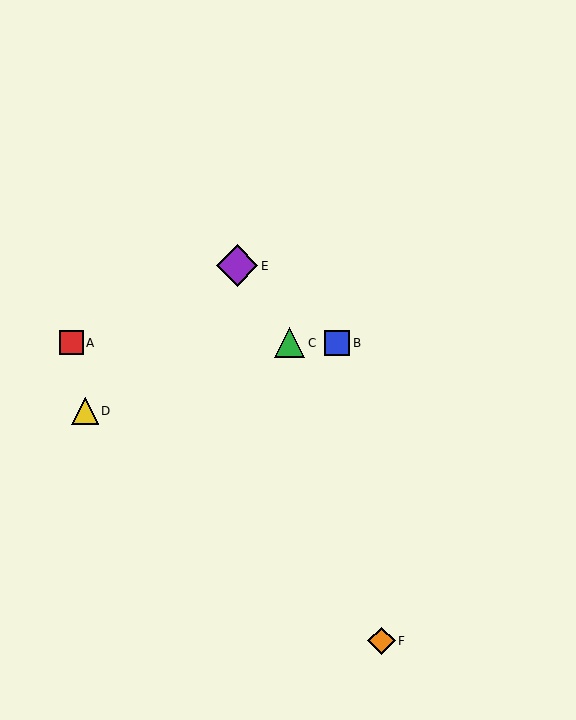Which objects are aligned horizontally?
Objects A, B, C are aligned horizontally.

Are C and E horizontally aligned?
No, C is at y≈343 and E is at y≈266.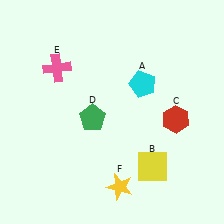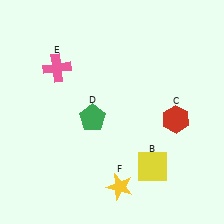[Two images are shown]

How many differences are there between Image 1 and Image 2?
There is 1 difference between the two images.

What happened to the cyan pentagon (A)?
The cyan pentagon (A) was removed in Image 2. It was in the top-right area of Image 1.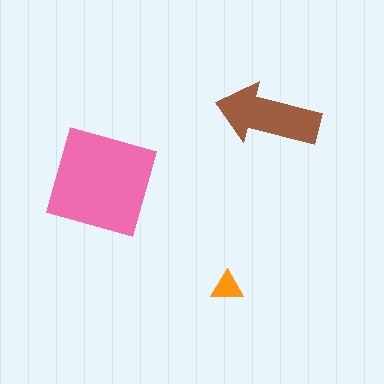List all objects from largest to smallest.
The pink diamond, the brown arrow, the orange triangle.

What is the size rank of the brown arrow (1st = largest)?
2nd.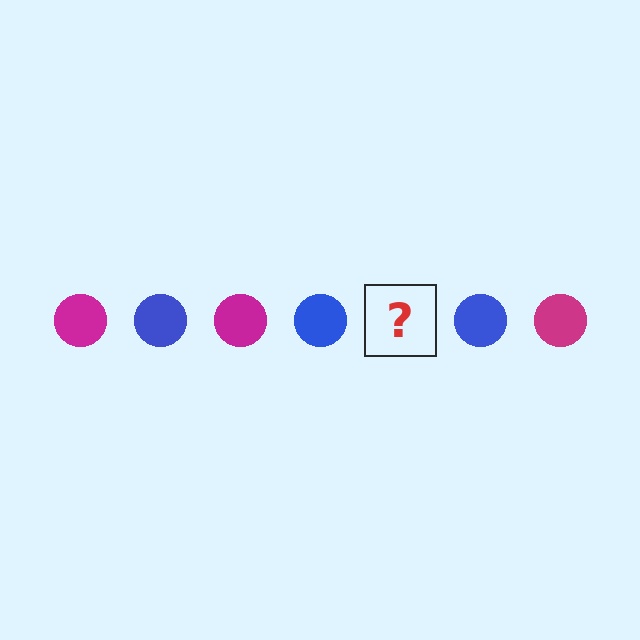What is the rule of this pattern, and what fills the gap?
The rule is that the pattern cycles through magenta, blue circles. The gap should be filled with a magenta circle.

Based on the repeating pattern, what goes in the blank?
The blank should be a magenta circle.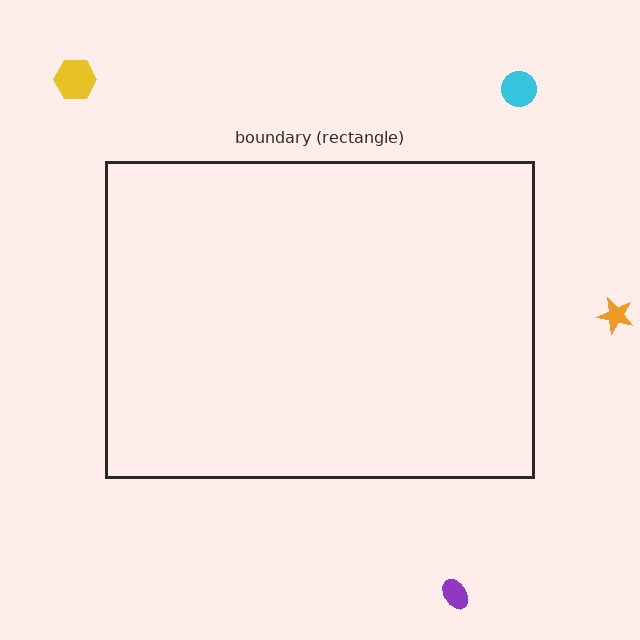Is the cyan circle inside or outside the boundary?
Outside.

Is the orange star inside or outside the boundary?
Outside.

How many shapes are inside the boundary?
0 inside, 4 outside.